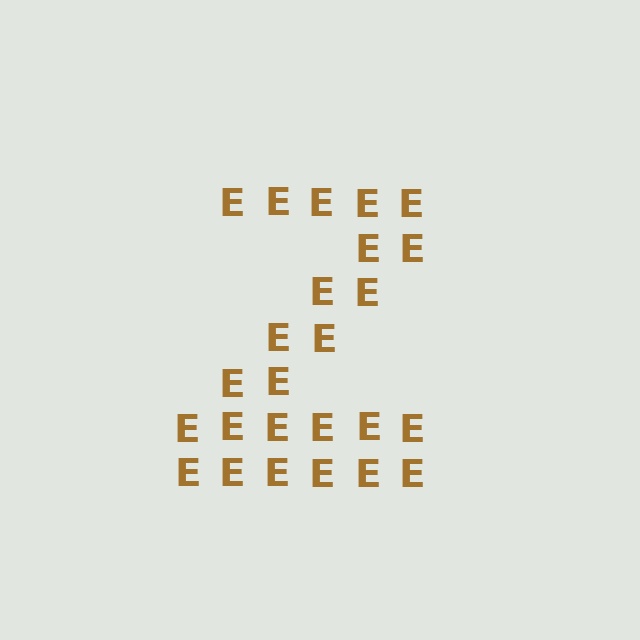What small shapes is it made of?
It is made of small letter E's.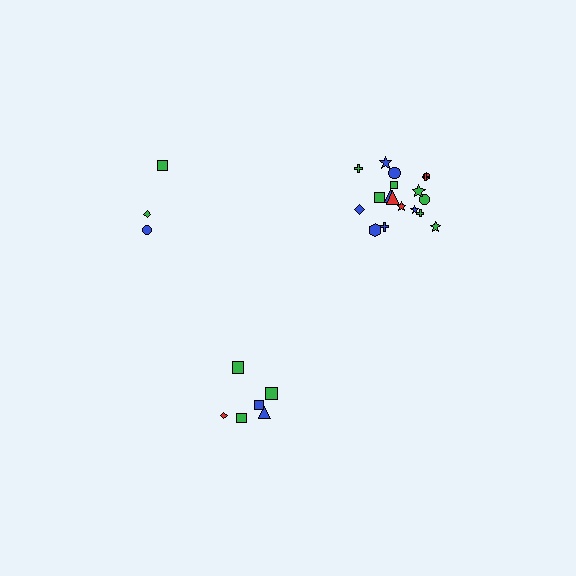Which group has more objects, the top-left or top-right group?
The top-right group.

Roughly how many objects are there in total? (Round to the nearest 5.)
Roughly 25 objects in total.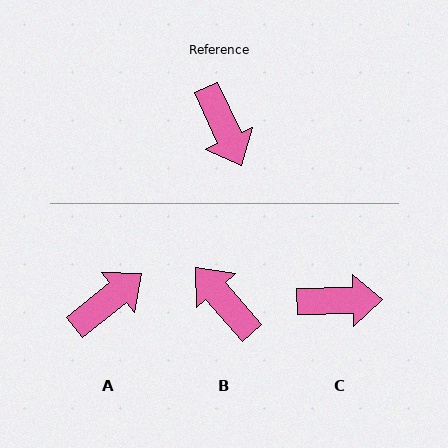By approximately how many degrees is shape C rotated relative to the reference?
Approximately 66 degrees counter-clockwise.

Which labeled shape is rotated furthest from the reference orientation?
B, about 164 degrees away.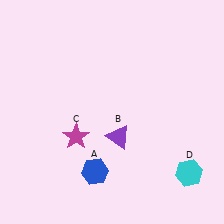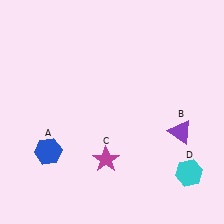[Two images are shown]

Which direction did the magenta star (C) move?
The magenta star (C) moved right.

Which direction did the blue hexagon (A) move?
The blue hexagon (A) moved left.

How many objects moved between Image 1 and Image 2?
3 objects moved between the two images.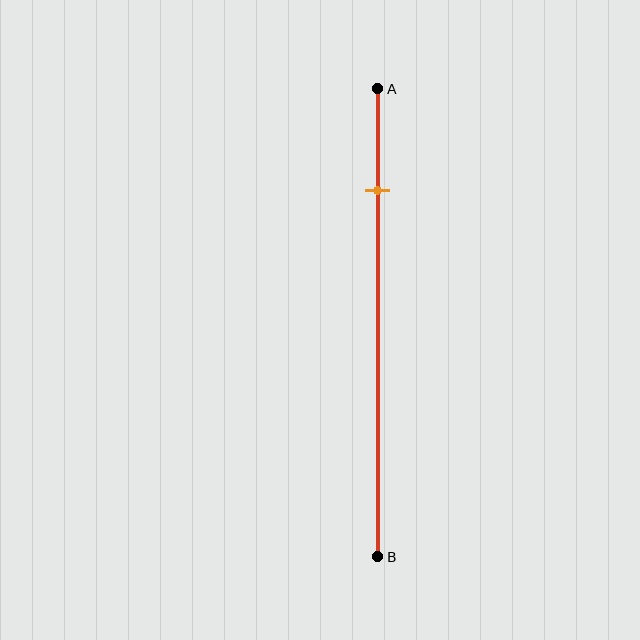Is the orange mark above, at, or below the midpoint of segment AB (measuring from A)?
The orange mark is above the midpoint of segment AB.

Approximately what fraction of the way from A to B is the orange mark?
The orange mark is approximately 20% of the way from A to B.